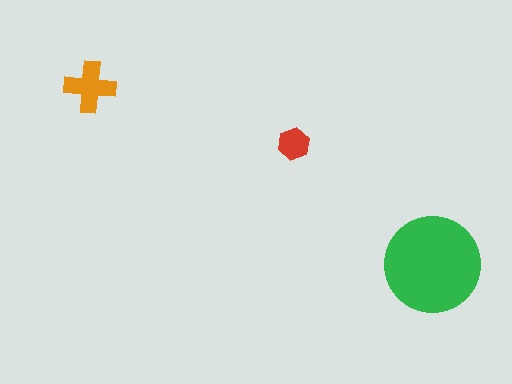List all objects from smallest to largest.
The red hexagon, the orange cross, the green circle.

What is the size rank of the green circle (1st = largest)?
1st.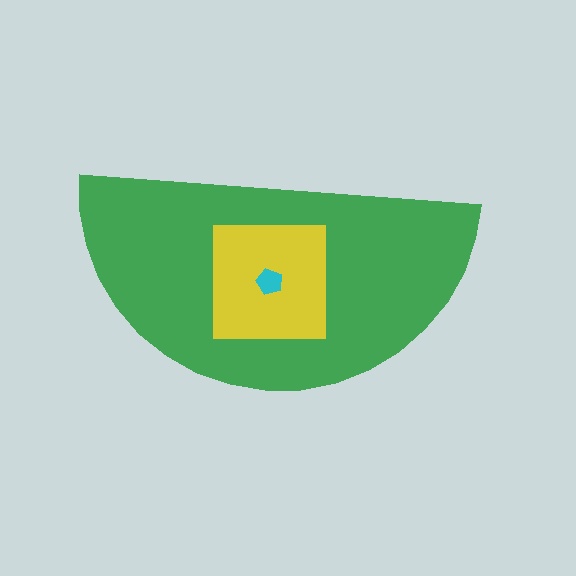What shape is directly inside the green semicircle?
The yellow square.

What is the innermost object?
The cyan pentagon.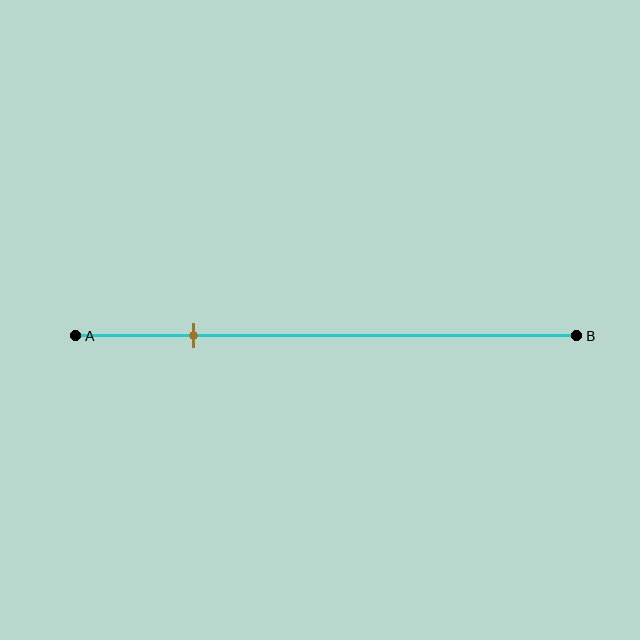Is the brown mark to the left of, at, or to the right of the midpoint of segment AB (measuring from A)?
The brown mark is to the left of the midpoint of segment AB.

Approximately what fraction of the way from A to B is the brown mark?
The brown mark is approximately 25% of the way from A to B.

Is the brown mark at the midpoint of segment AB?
No, the mark is at about 25% from A, not at the 50% midpoint.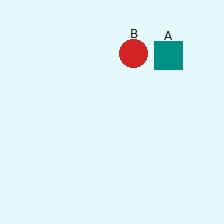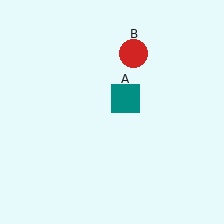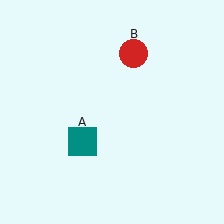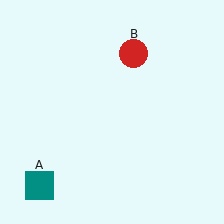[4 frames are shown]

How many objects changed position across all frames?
1 object changed position: teal square (object A).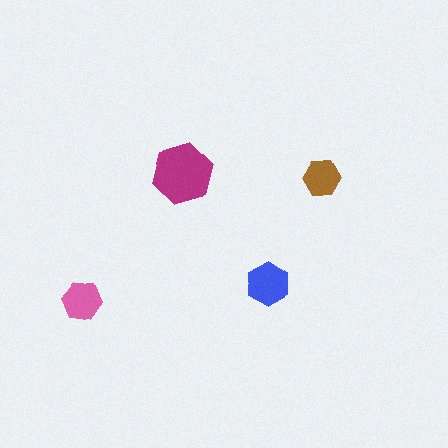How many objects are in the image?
There are 4 objects in the image.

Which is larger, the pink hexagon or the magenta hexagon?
The magenta one.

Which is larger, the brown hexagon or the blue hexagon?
The blue one.